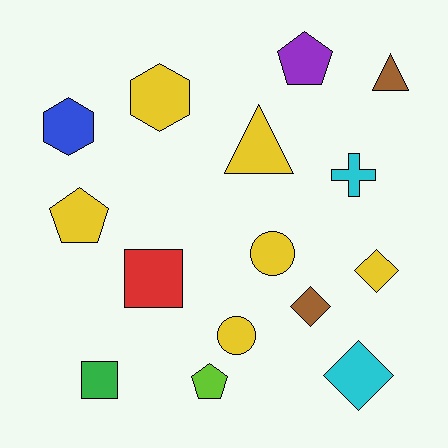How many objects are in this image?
There are 15 objects.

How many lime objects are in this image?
There is 1 lime object.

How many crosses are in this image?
There is 1 cross.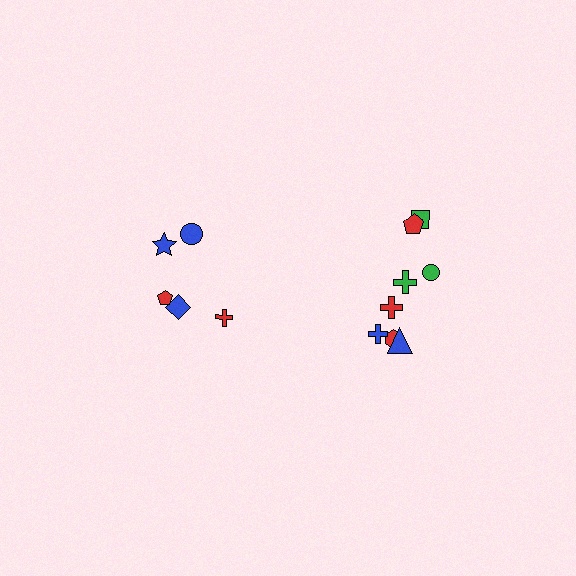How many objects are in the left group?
There are 5 objects.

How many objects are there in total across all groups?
There are 13 objects.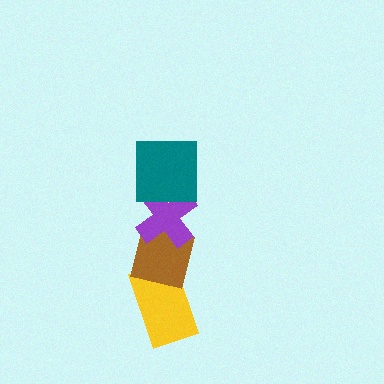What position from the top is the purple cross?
The purple cross is 2nd from the top.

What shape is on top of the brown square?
The purple cross is on top of the brown square.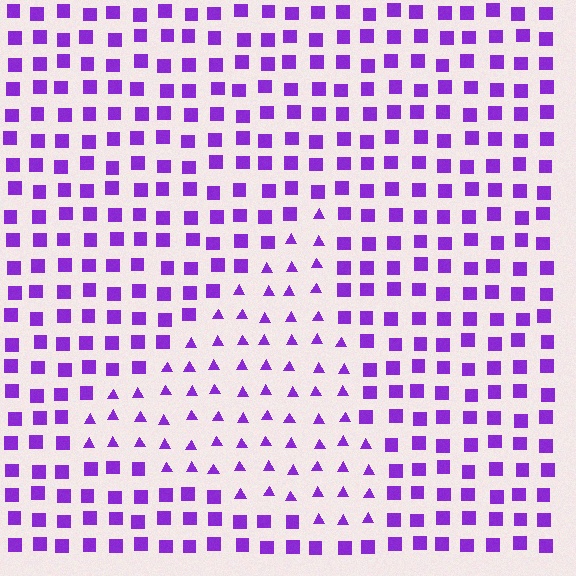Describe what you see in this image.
The image is filled with small purple elements arranged in a uniform grid. A triangle-shaped region contains triangles, while the surrounding area contains squares. The boundary is defined purely by the change in element shape.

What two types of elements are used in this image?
The image uses triangles inside the triangle region and squares outside it.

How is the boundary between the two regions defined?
The boundary is defined by a change in element shape: triangles inside vs. squares outside. All elements share the same color and spacing.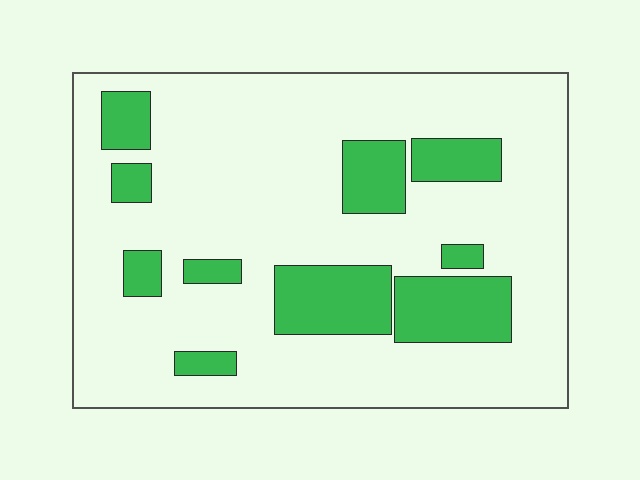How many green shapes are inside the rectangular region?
10.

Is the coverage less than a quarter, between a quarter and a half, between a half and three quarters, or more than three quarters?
Less than a quarter.